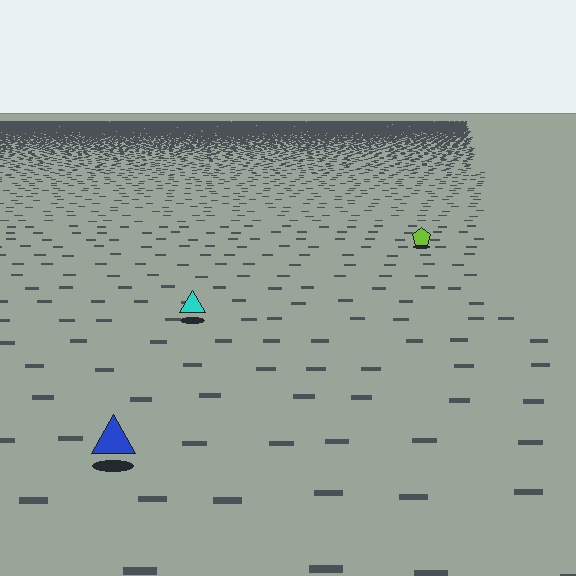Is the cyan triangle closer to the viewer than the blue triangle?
No. The blue triangle is closer — you can tell from the texture gradient: the ground texture is coarser near it.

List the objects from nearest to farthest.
From nearest to farthest: the blue triangle, the cyan triangle, the lime pentagon.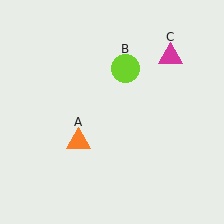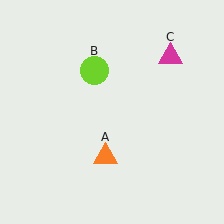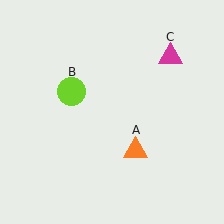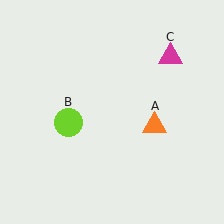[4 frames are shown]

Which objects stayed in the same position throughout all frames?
Magenta triangle (object C) remained stationary.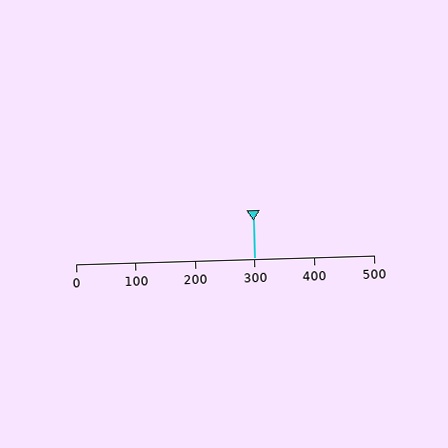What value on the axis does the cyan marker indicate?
The marker indicates approximately 300.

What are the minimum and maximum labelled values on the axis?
The axis runs from 0 to 500.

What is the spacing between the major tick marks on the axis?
The major ticks are spaced 100 apart.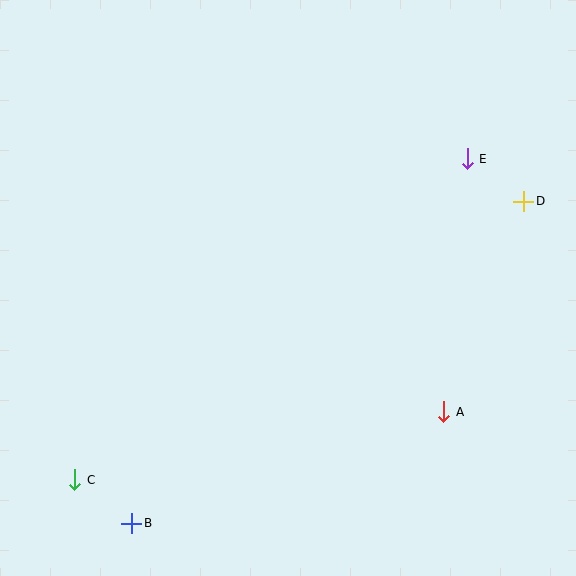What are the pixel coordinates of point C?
Point C is at (75, 480).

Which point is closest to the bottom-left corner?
Point C is closest to the bottom-left corner.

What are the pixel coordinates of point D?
Point D is at (524, 201).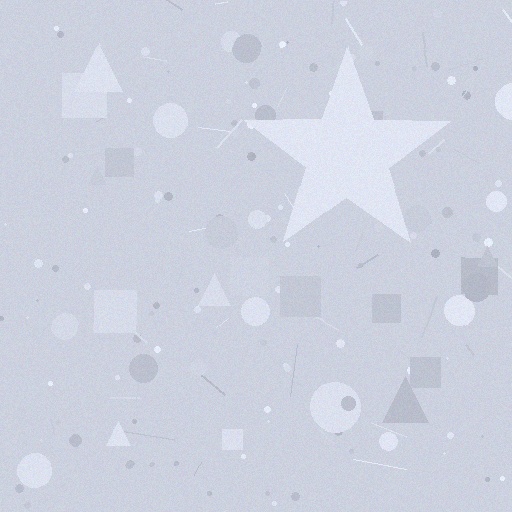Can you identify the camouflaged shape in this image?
The camouflaged shape is a star.